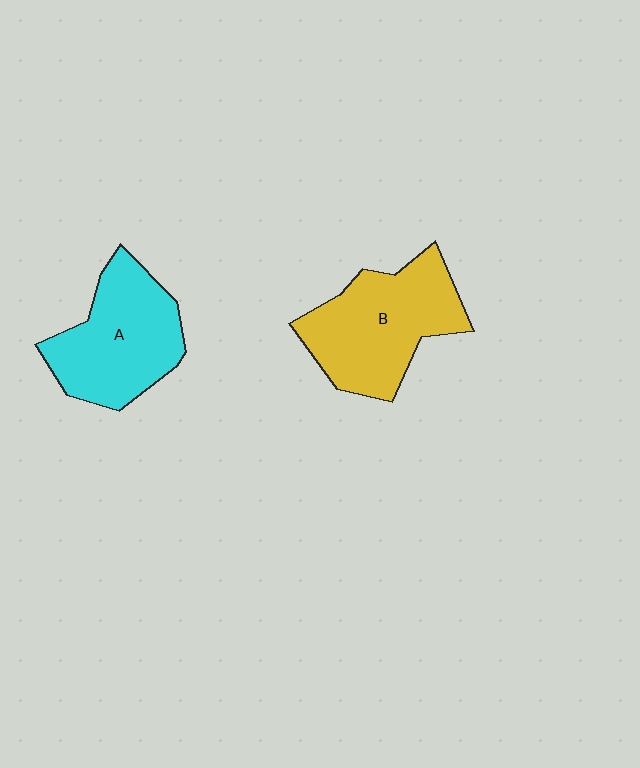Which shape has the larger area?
Shape B (yellow).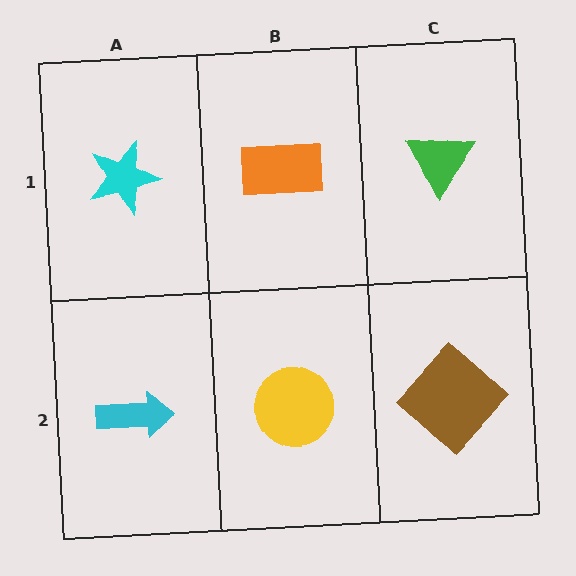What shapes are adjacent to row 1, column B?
A yellow circle (row 2, column B), a cyan star (row 1, column A), a green triangle (row 1, column C).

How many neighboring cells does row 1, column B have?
3.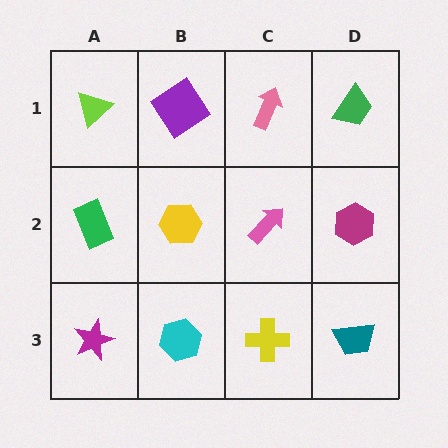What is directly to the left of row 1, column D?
A pink arrow.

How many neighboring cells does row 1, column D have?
2.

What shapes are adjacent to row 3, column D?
A magenta hexagon (row 2, column D), a yellow cross (row 3, column C).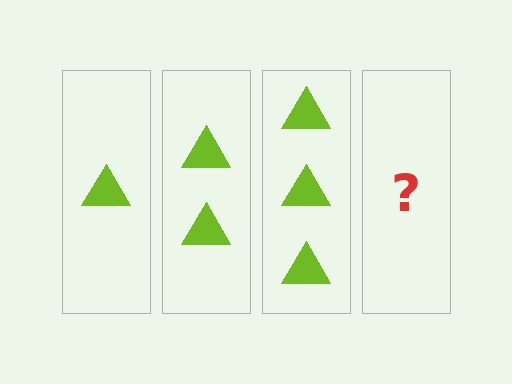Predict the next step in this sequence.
The next step is 4 triangles.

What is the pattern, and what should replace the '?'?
The pattern is that each step adds one more triangle. The '?' should be 4 triangles.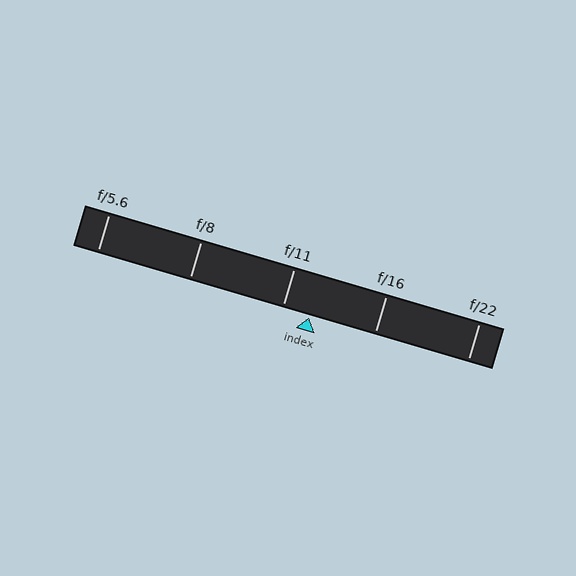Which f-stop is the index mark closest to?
The index mark is closest to f/11.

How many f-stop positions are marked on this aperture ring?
There are 5 f-stop positions marked.